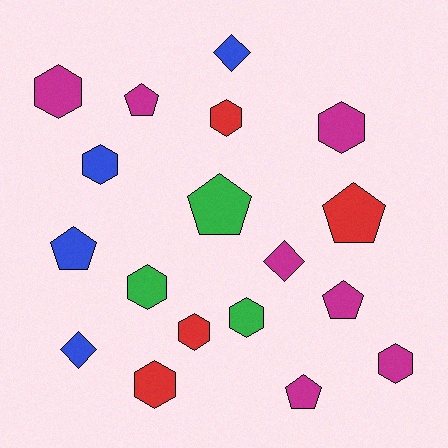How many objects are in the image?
There are 18 objects.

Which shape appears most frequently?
Hexagon, with 9 objects.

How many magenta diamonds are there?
There is 1 magenta diamond.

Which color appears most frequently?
Magenta, with 7 objects.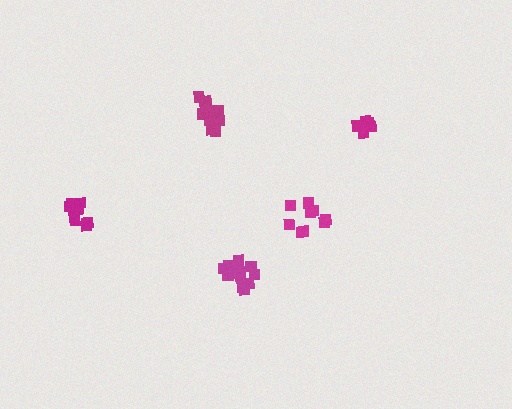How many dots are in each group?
Group 1: 12 dots, Group 2: 10 dots, Group 3: 13 dots, Group 4: 8 dots, Group 5: 9 dots (52 total).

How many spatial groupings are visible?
There are 5 spatial groupings.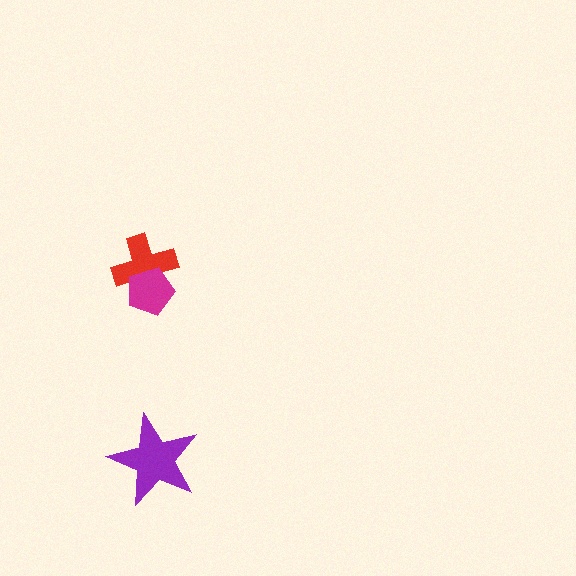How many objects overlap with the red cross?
1 object overlaps with the red cross.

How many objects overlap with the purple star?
0 objects overlap with the purple star.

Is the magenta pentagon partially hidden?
No, no other shape covers it.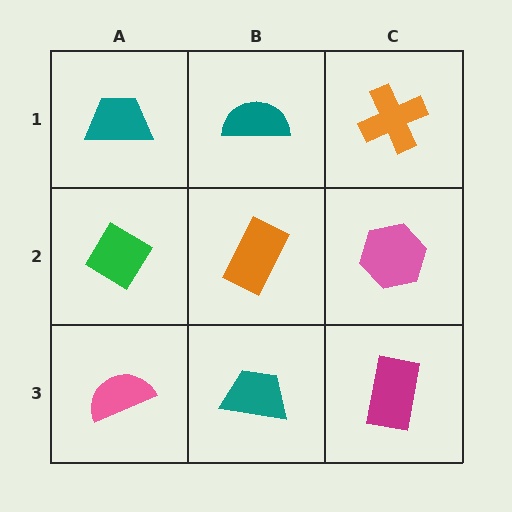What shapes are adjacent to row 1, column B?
An orange rectangle (row 2, column B), a teal trapezoid (row 1, column A), an orange cross (row 1, column C).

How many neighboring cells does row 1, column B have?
3.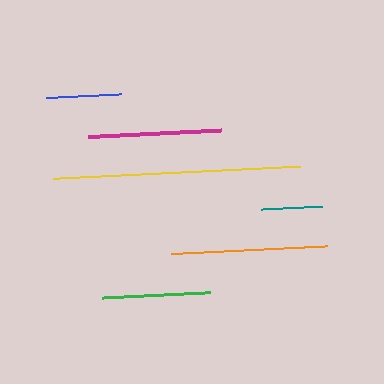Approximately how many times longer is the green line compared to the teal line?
The green line is approximately 1.8 times the length of the teal line.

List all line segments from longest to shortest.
From longest to shortest: yellow, orange, magenta, green, blue, teal.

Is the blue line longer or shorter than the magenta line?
The magenta line is longer than the blue line.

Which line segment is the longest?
The yellow line is the longest at approximately 247 pixels.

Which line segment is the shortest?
The teal line is the shortest at approximately 61 pixels.